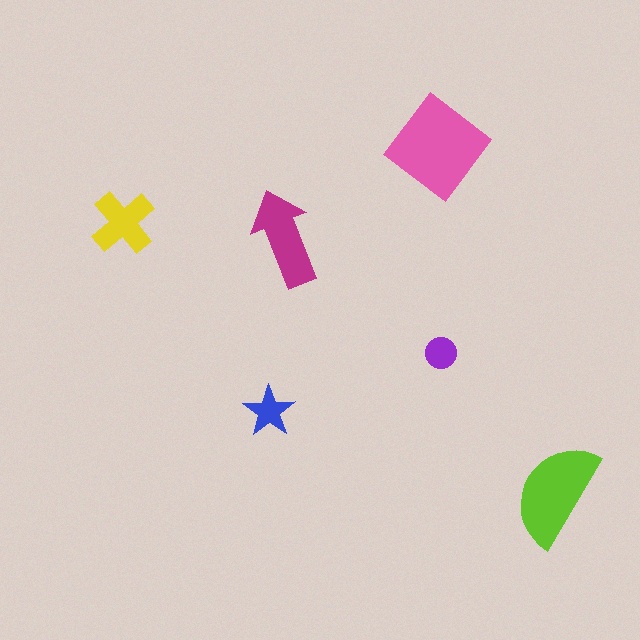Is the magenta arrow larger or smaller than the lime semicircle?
Smaller.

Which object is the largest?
The pink diamond.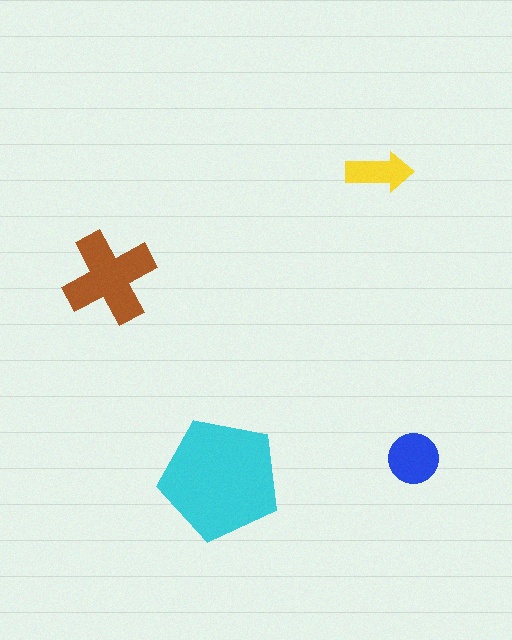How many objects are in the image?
There are 4 objects in the image.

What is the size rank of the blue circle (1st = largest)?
3rd.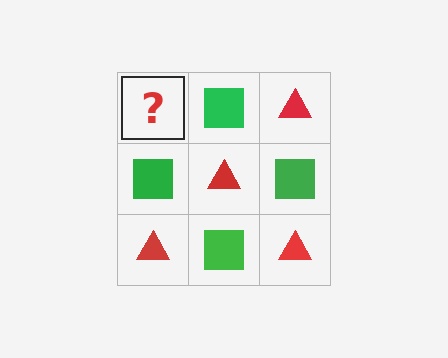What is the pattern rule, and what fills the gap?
The rule is that it alternates red triangle and green square in a checkerboard pattern. The gap should be filled with a red triangle.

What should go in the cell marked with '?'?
The missing cell should contain a red triangle.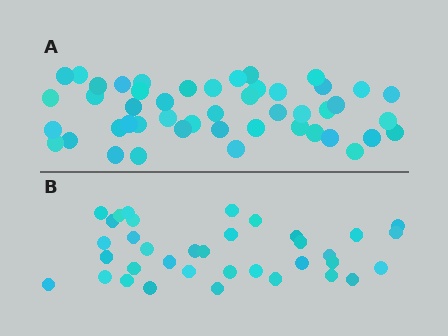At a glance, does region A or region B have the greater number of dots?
Region A (the top region) has more dots.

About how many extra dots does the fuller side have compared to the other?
Region A has roughly 12 or so more dots than region B.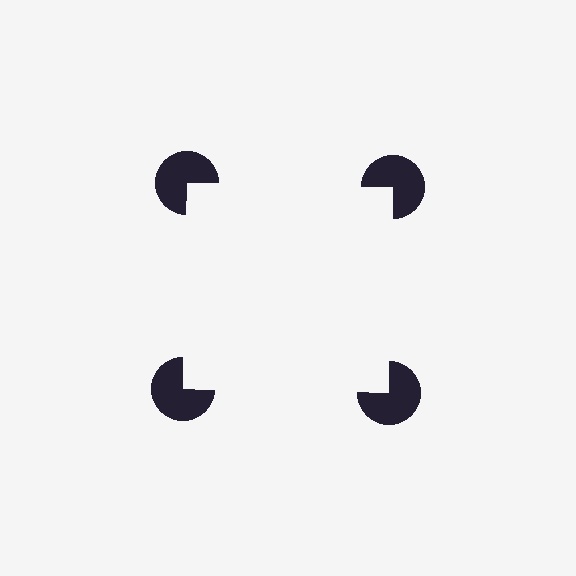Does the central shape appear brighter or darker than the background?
It typically appears slightly brighter than the background, even though no actual brightness change is drawn.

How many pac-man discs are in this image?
There are 4 — one at each vertex of the illusory square.